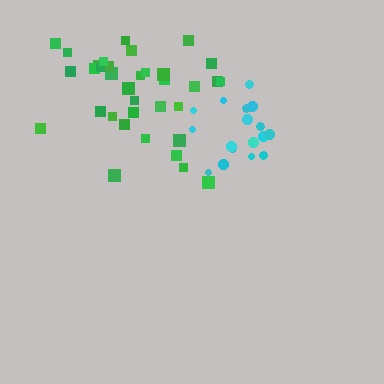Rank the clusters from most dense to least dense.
cyan, green.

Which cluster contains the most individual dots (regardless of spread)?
Green (35).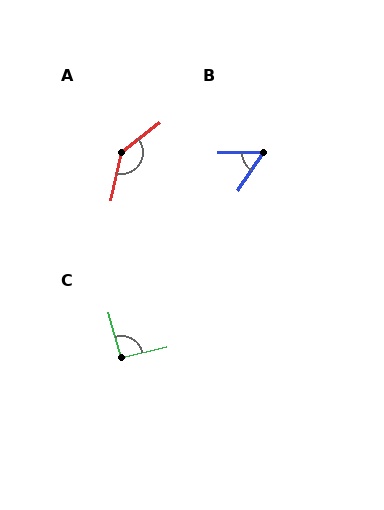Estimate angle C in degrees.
Approximately 92 degrees.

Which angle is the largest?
A, at approximately 141 degrees.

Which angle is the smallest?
B, at approximately 56 degrees.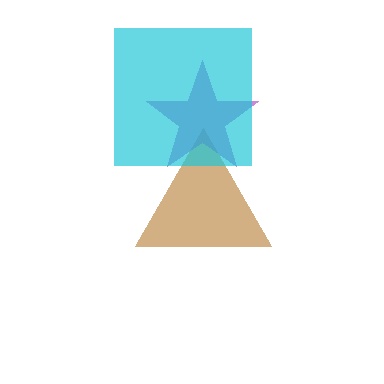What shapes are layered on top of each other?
The layered shapes are: a brown triangle, a purple star, a cyan square.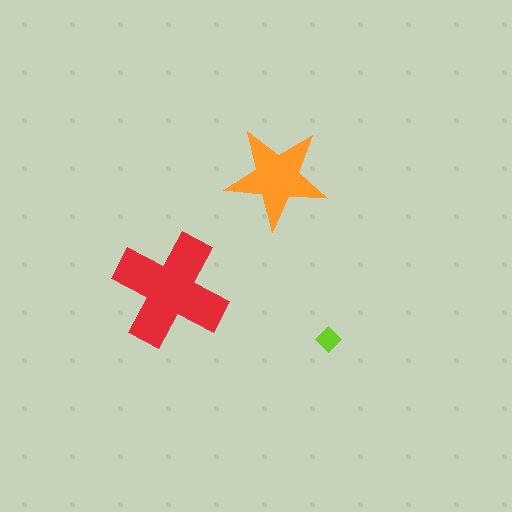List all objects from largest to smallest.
The red cross, the orange star, the lime diamond.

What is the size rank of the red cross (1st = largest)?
1st.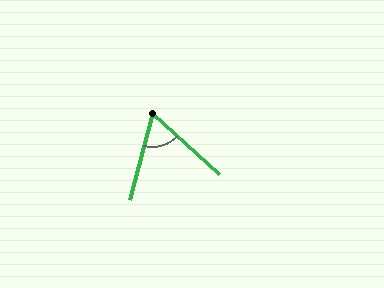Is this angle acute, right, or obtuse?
It is acute.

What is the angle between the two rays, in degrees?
Approximately 62 degrees.